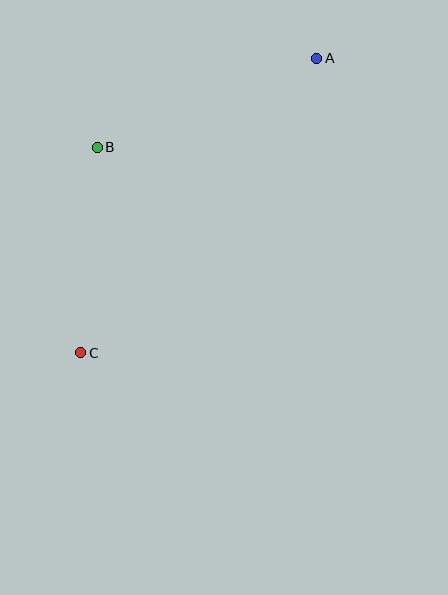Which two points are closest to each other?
Points B and C are closest to each other.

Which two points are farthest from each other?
Points A and C are farthest from each other.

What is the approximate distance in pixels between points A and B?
The distance between A and B is approximately 237 pixels.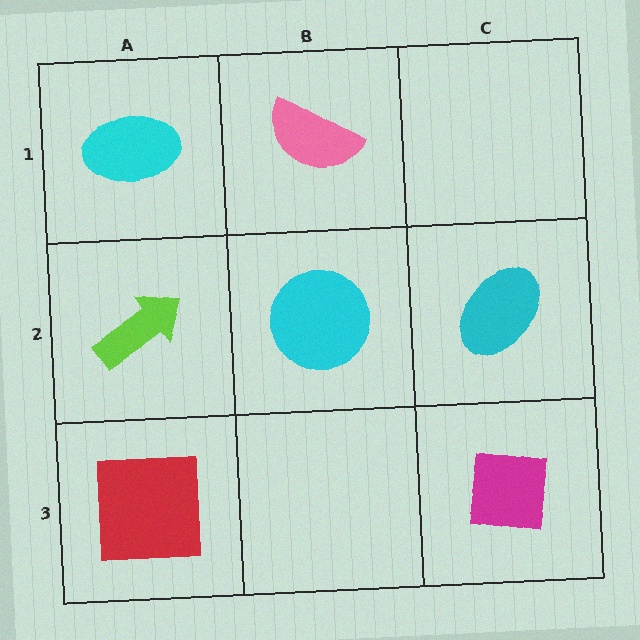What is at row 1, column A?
A cyan ellipse.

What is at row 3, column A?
A red square.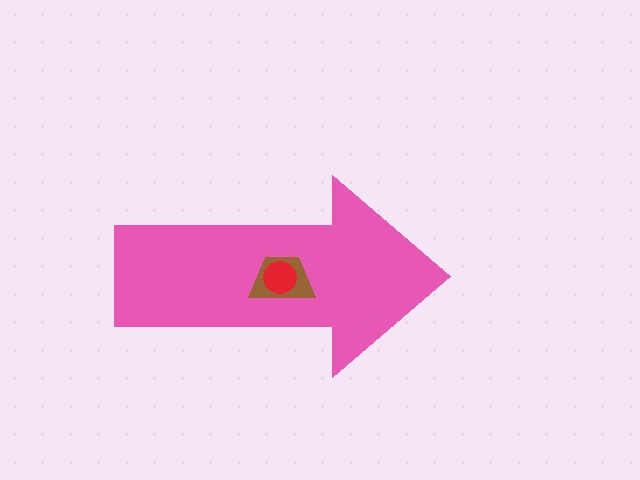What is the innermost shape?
The red circle.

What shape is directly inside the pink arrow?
The brown trapezoid.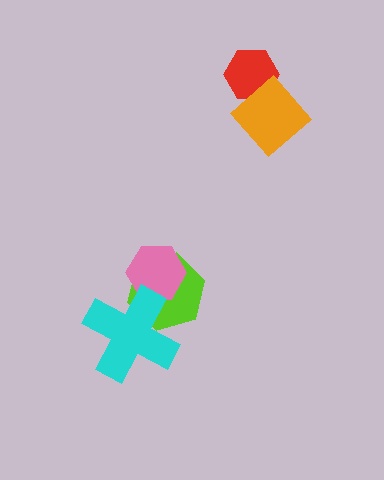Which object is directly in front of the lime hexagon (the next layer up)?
The pink hexagon is directly in front of the lime hexagon.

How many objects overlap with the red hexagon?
1 object overlaps with the red hexagon.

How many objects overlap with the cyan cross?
2 objects overlap with the cyan cross.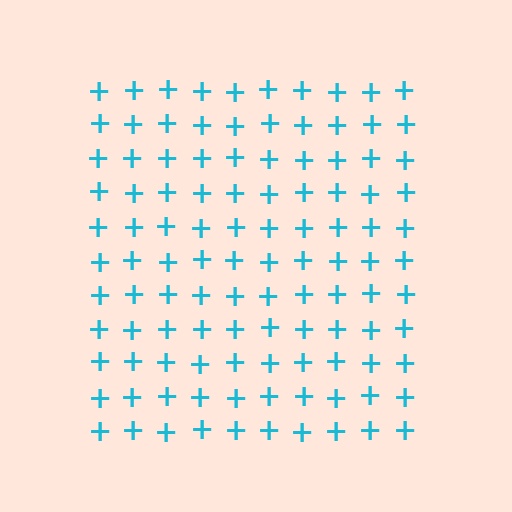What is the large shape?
The large shape is a square.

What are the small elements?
The small elements are plus signs.